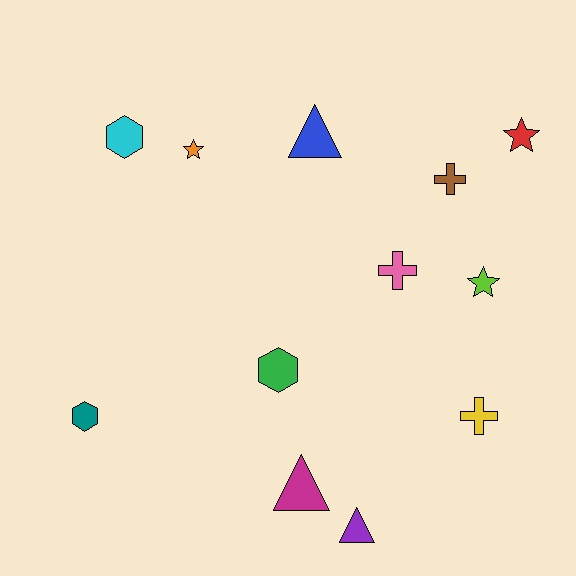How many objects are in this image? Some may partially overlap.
There are 12 objects.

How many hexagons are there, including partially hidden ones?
There are 3 hexagons.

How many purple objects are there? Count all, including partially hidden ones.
There is 1 purple object.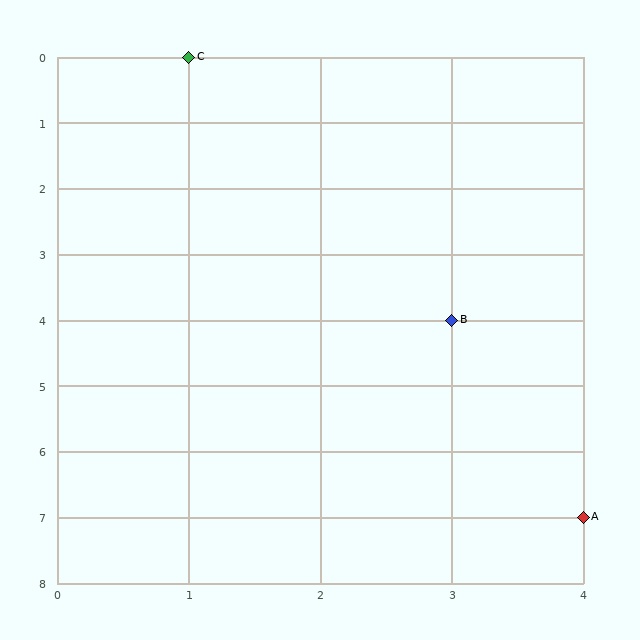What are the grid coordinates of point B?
Point B is at grid coordinates (3, 4).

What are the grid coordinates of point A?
Point A is at grid coordinates (4, 7).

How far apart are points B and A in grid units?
Points B and A are 1 column and 3 rows apart (about 3.2 grid units diagonally).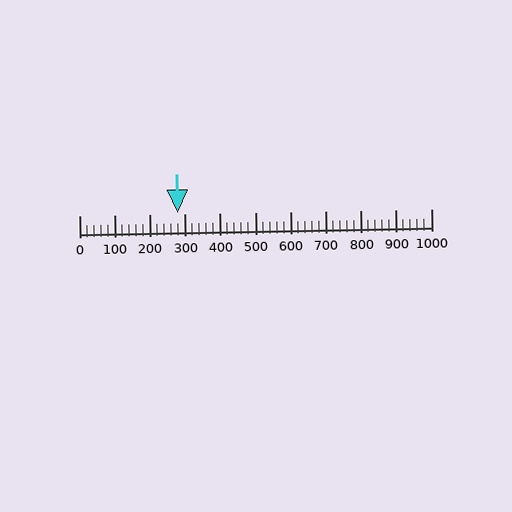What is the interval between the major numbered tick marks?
The major tick marks are spaced 100 units apart.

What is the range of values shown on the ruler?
The ruler shows values from 0 to 1000.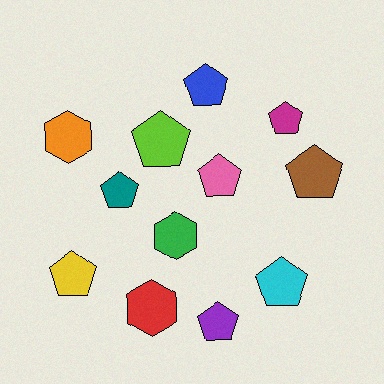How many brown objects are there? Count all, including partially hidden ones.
There is 1 brown object.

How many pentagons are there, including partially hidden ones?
There are 9 pentagons.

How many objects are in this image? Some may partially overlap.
There are 12 objects.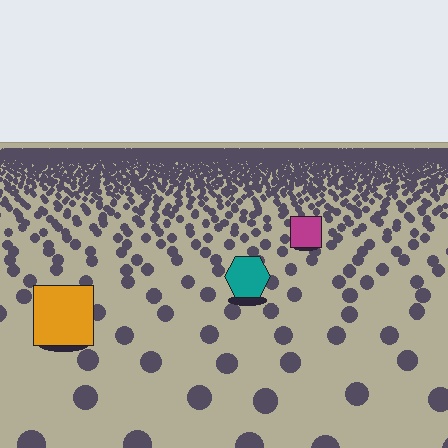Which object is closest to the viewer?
The orange square is closest. The texture marks near it are larger and more spread out.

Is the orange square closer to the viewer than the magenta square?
Yes. The orange square is closer — you can tell from the texture gradient: the ground texture is coarser near it.